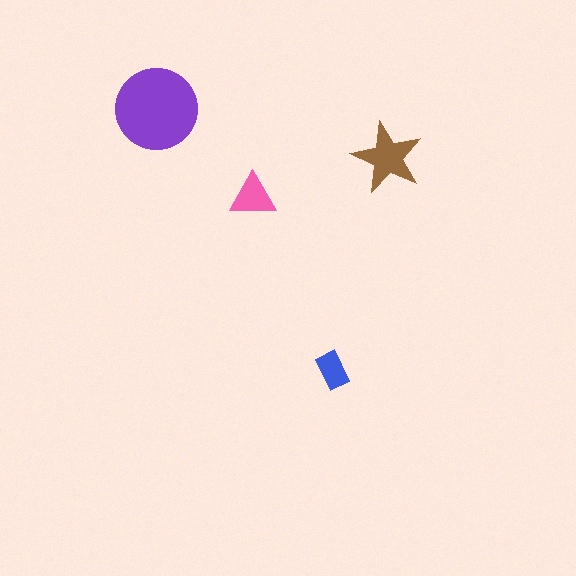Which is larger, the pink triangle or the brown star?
The brown star.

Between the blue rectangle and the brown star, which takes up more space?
The brown star.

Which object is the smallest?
The blue rectangle.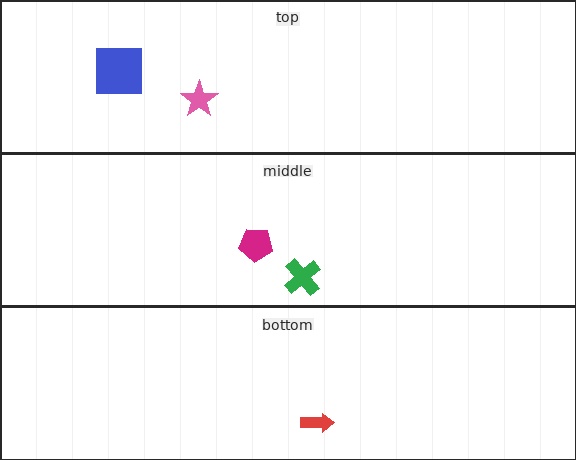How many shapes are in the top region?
2.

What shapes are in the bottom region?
The red arrow.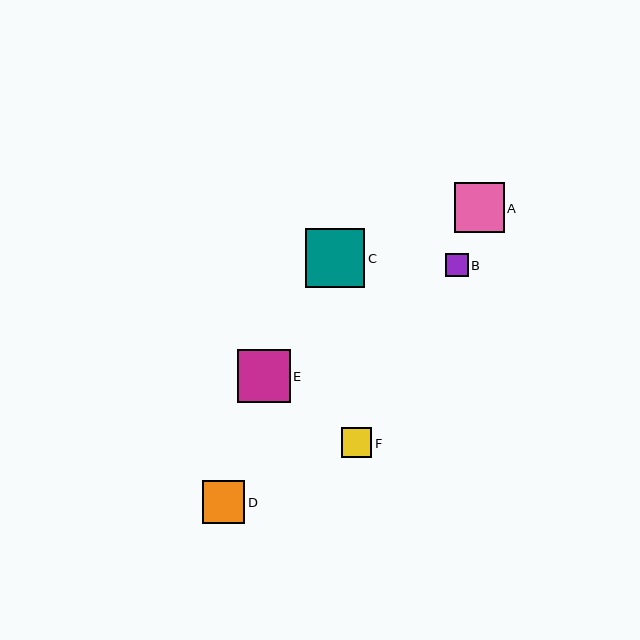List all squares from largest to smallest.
From largest to smallest: C, E, A, D, F, B.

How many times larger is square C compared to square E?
Square C is approximately 1.1 times the size of square E.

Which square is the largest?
Square C is the largest with a size of approximately 60 pixels.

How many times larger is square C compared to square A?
Square C is approximately 1.2 times the size of square A.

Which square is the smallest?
Square B is the smallest with a size of approximately 23 pixels.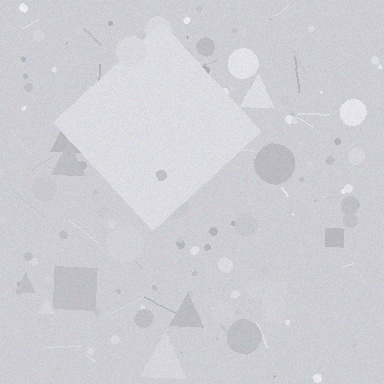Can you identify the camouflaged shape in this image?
The camouflaged shape is a diamond.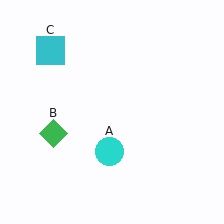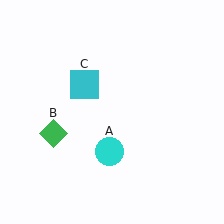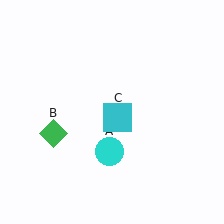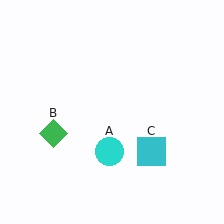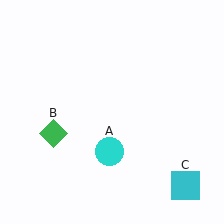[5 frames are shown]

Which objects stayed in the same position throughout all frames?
Cyan circle (object A) and green diamond (object B) remained stationary.